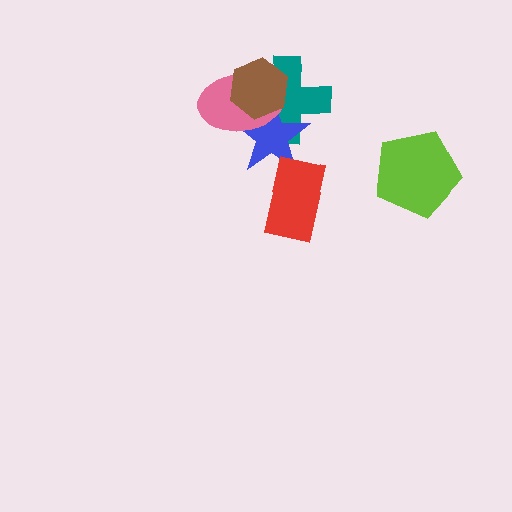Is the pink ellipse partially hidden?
Yes, it is partially covered by another shape.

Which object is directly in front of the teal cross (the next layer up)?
The blue star is directly in front of the teal cross.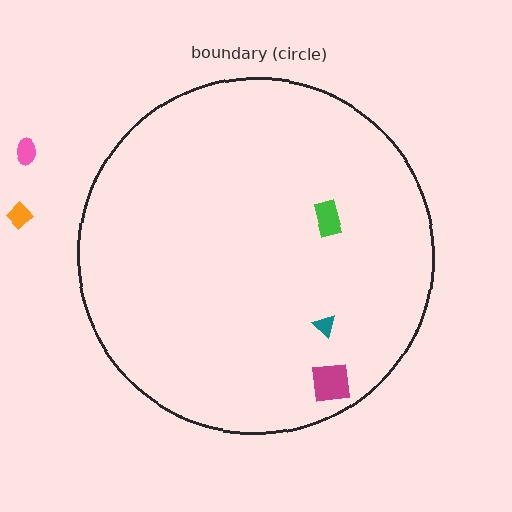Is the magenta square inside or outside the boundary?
Inside.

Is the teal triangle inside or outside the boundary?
Inside.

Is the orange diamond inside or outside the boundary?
Outside.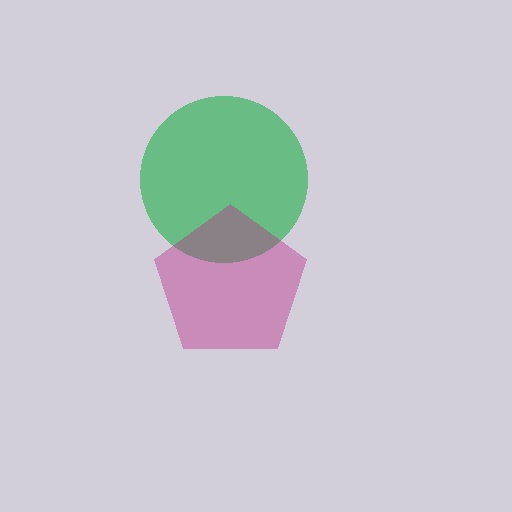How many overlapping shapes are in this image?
There are 2 overlapping shapes in the image.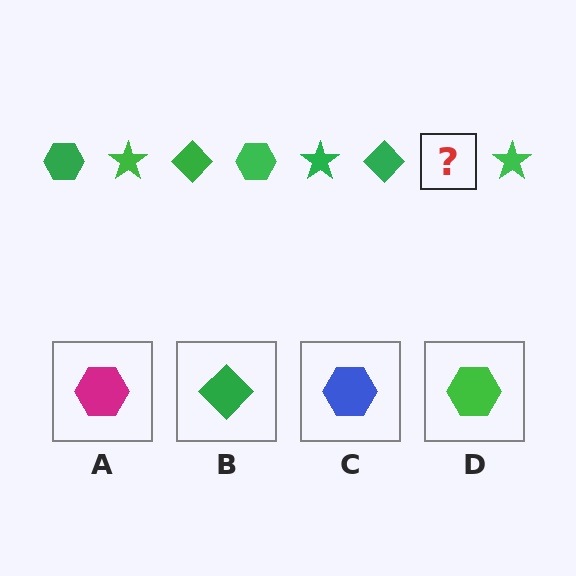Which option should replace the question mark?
Option D.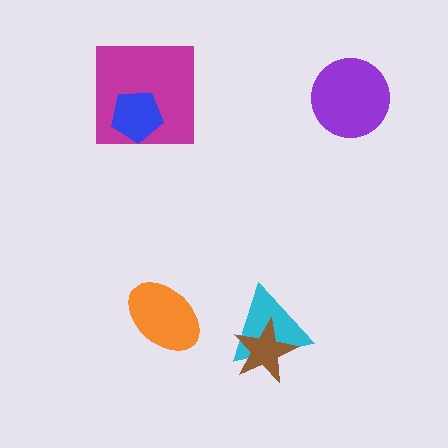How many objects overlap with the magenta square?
1 object overlaps with the magenta square.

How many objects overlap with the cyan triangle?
1 object overlaps with the cyan triangle.